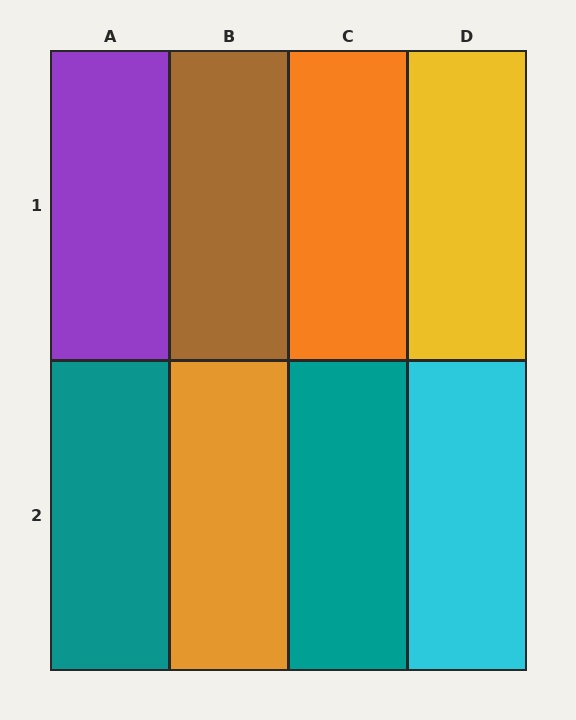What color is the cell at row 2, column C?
Teal.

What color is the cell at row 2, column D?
Cyan.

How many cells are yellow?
1 cell is yellow.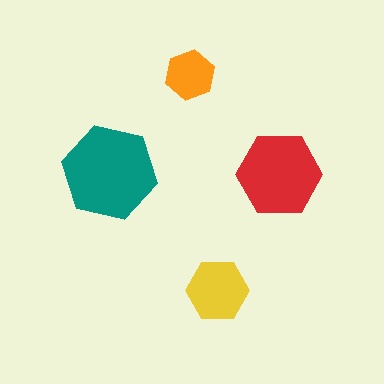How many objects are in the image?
There are 4 objects in the image.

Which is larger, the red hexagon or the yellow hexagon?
The red one.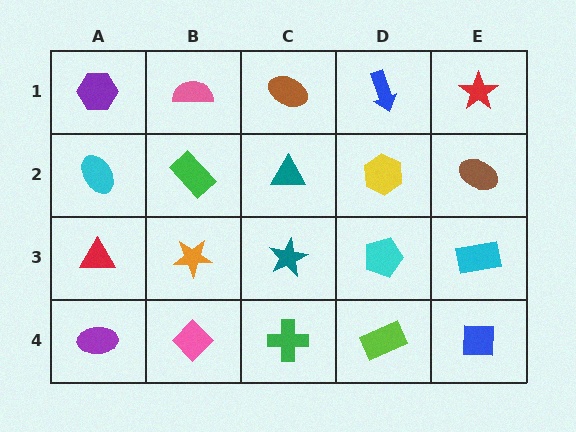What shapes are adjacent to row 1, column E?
A brown ellipse (row 2, column E), a blue arrow (row 1, column D).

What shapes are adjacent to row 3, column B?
A green rectangle (row 2, column B), a pink diamond (row 4, column B), a red triangle (row 3, column A), a teal star (row 3, column C).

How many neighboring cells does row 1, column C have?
3.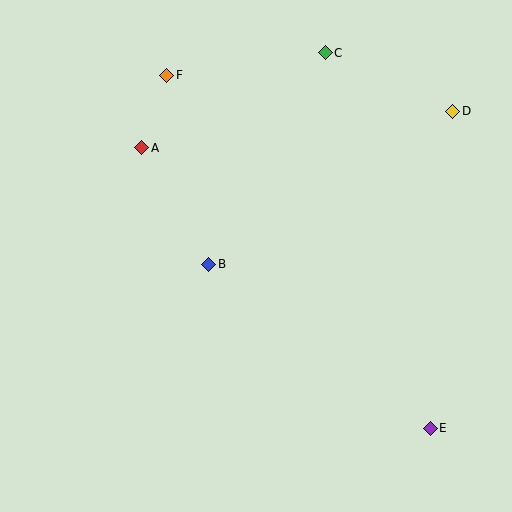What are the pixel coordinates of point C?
Point C is at (325, 53).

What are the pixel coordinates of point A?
Point A is at (142, 148).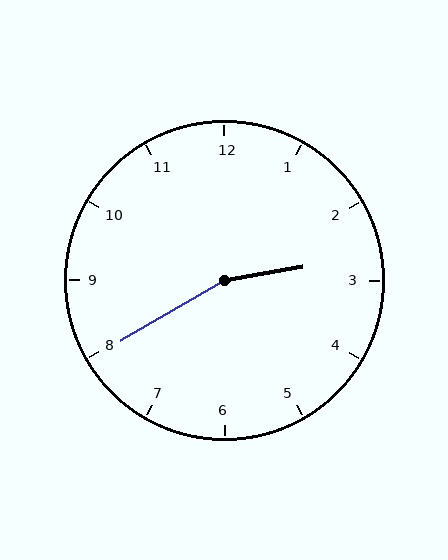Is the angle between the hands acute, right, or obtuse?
It is obtuse.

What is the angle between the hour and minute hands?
Approximately 160 degrees.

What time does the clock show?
2:40.